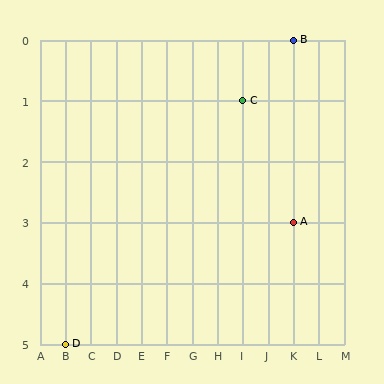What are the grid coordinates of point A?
Point A is at grid coordinates (K, 3).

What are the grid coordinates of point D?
Point D is at grid coordinates (B, 5).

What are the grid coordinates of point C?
Point C is at grid coordinates (I, 1).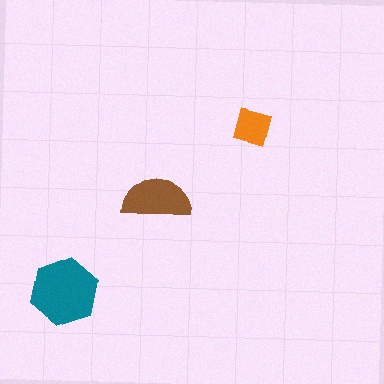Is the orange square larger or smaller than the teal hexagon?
Smaller.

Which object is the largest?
The teal hexagon.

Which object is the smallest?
The orange square.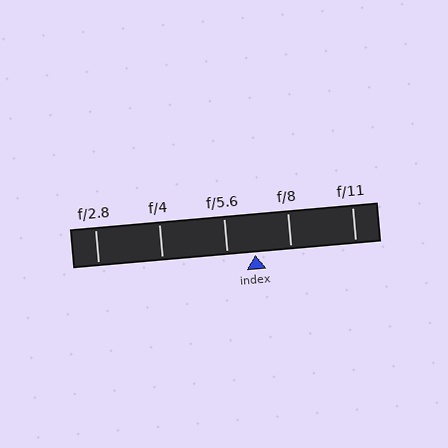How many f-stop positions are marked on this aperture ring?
There are 5 f-stop positions marked.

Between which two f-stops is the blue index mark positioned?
The index mark is between f/5.6 and f/8.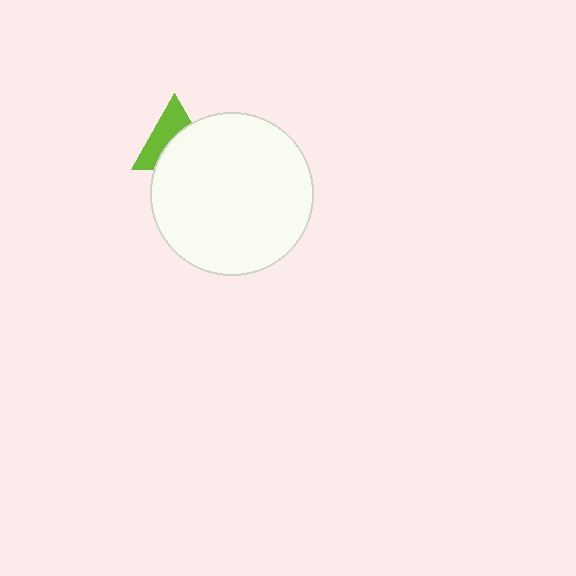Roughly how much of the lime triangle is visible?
About half of it is visible (roughly 48%).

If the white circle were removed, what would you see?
You would see the complete lime triangle.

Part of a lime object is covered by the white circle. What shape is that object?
It is a triangle.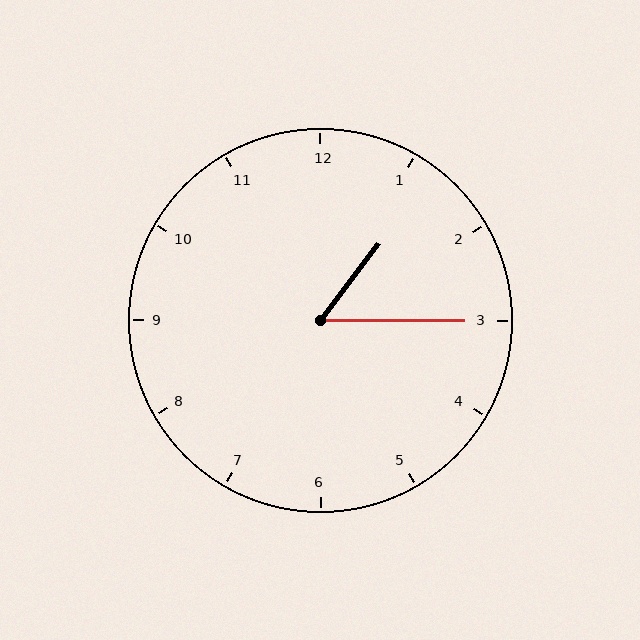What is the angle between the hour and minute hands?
Approximately 52 degrees.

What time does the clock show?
1:15.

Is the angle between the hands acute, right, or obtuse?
It is acute.